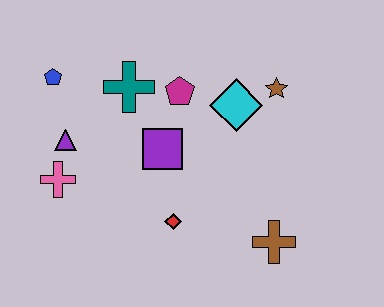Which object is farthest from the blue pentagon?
The brown cross is farthest from the blue pentagon.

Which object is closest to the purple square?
The magenta pentagon is closest to the purple square.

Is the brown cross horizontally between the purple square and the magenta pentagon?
No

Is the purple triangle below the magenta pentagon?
Yes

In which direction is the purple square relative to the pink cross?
The purple square is to the right of the pink cross.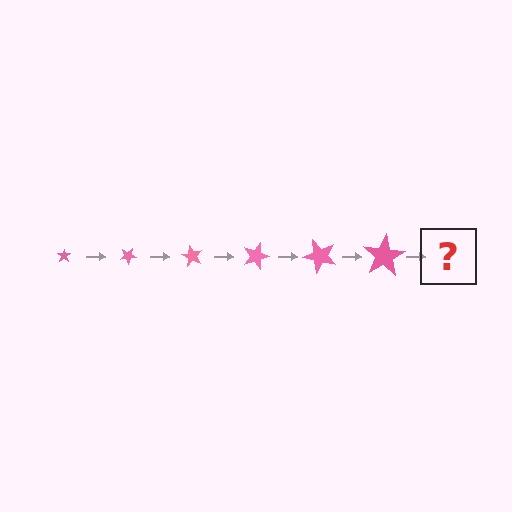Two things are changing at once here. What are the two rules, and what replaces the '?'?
The two rules are that the star grows larger each step and it rotates 30 degrees each step. The '?' should be a star, larger than the previous one and rotated 180 degrees from the start.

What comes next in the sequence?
The next element should be a star, larger than the previous one and rotated 180 degrees from the start.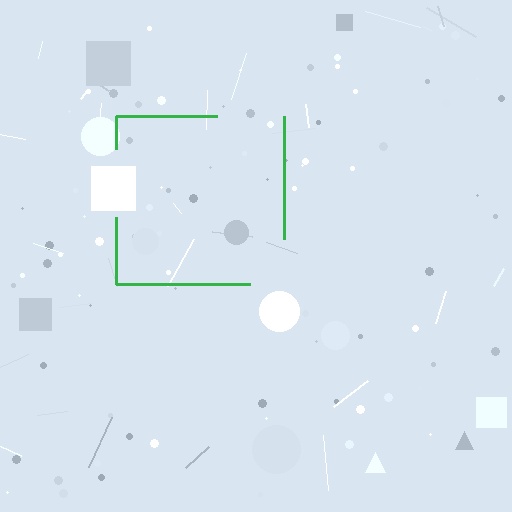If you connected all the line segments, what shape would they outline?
They would outline a square.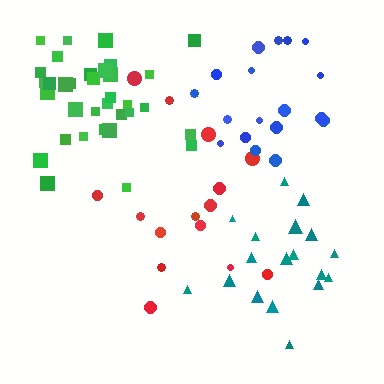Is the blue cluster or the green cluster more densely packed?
Green.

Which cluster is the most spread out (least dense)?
Red.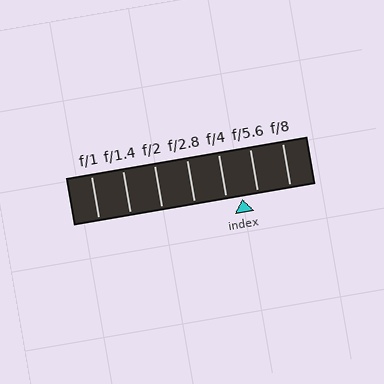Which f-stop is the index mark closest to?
The index mark is closest to f/4.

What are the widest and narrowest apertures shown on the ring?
The widest aperture shown is f/1 and the narrowest is f/8.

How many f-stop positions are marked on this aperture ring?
There are 7 f-stop positions marked.